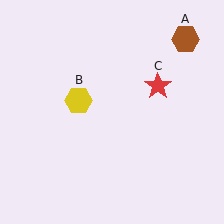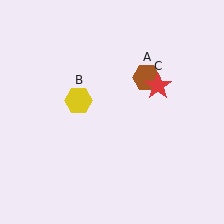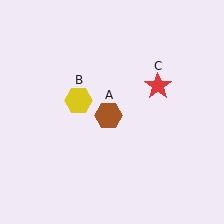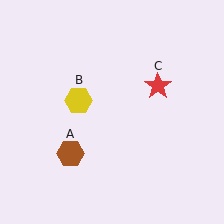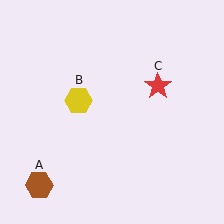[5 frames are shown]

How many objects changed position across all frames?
1 object changed position: brown hexagon (object A).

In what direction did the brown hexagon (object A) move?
The brown hexagon (object A) moved down and to the left.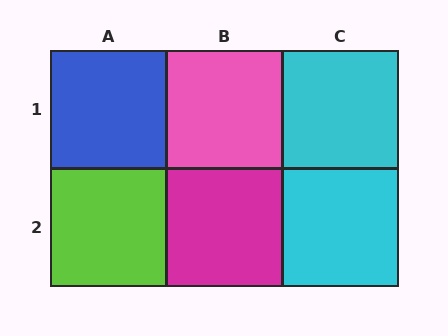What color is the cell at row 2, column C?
Cyan.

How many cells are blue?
1 cell is blue.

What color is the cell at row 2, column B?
Magenta.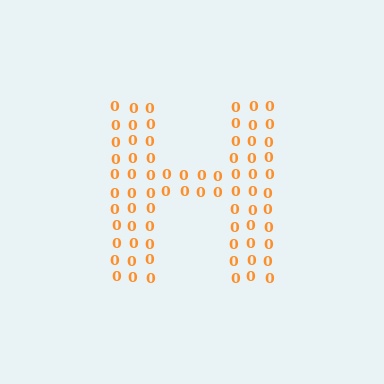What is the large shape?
The large shape is the letter H.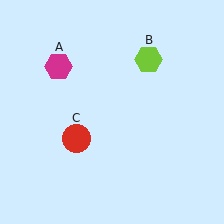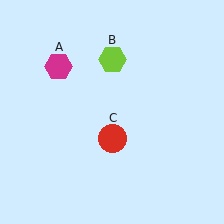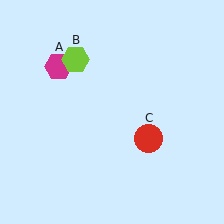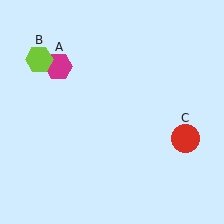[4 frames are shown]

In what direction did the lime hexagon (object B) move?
The lime hexagon (object B) moved left.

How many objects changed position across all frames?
2 objects changed position: lime hexagon (object B), red circle (object C).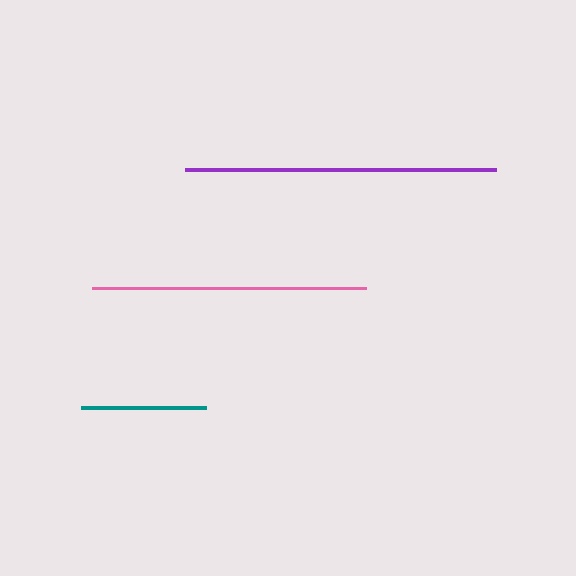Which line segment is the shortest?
The teal line is the shortest at approximately 125 pixels.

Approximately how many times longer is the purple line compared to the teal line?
The purple line is approximately 2.5 times the length of the teal line.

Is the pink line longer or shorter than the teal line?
The pink line is longer than the teal line.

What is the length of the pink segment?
The pink segment is approximately 274 pixels long.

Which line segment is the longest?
The purple line is the longest at approximately 311 pixels.